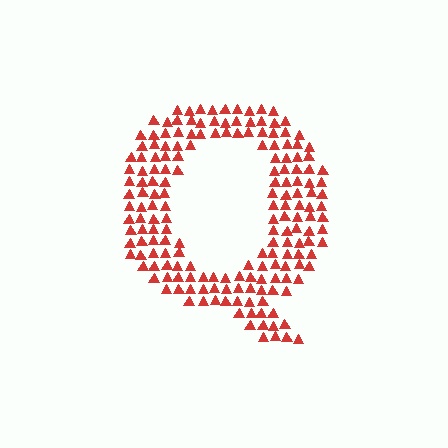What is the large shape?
The large shape is the letter Q.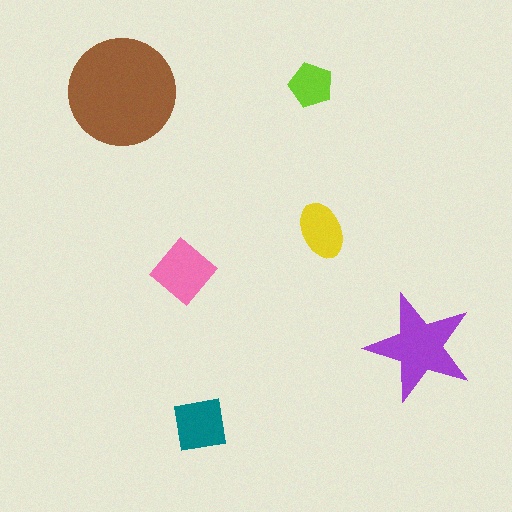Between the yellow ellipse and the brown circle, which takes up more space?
The brown circle.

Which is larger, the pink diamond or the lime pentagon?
The pink diamond.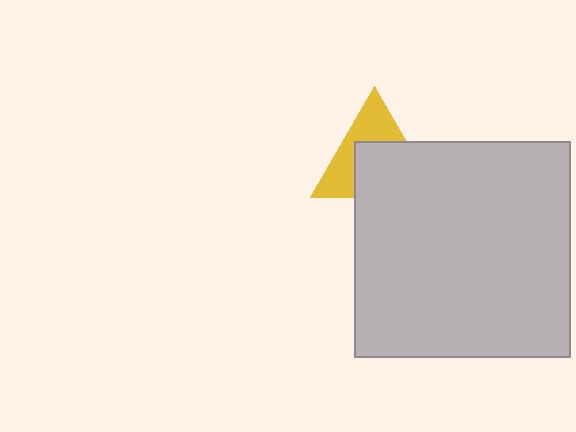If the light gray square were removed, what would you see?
You would see the complete yellow triangle.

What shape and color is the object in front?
The object in front is a light gray square.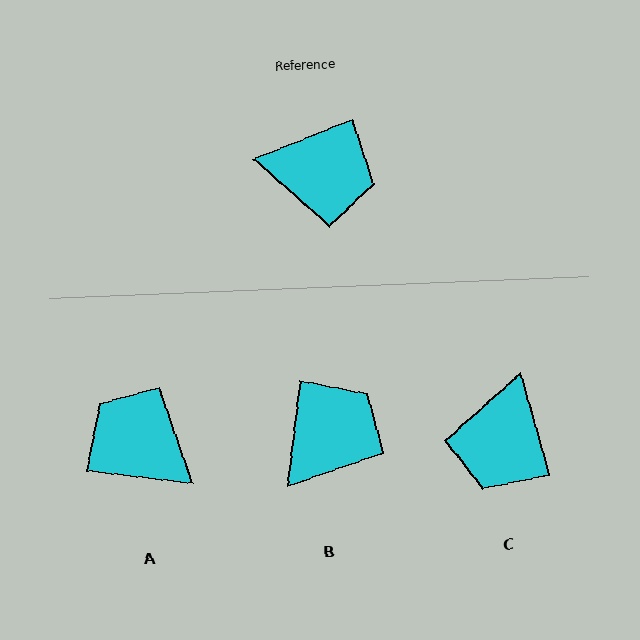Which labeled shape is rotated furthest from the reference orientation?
A, about 151 degrees away.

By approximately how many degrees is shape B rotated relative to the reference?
Approximately 61 degrees counter-clockwise.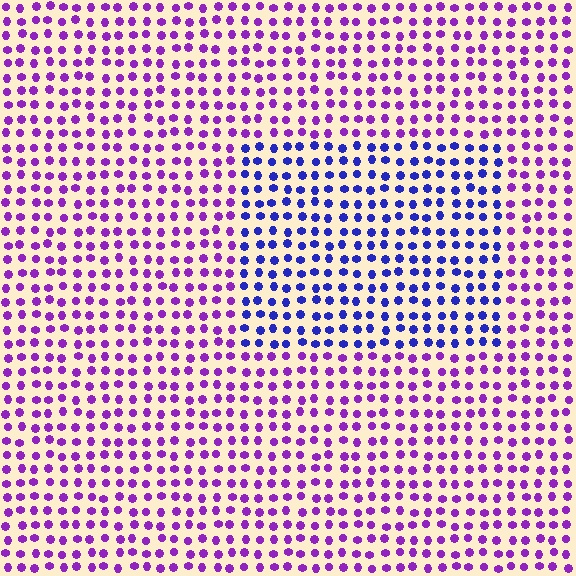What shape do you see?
I see a rectangle.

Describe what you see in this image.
The image is filled with small purple elements in a uniform arrangement. A rectangle-shaped region is visible where the elements are tinted to a slightly different hue, forming a subtle color boundary.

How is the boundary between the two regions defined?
The boundary is defined purely by a slight shift in hue (about 44 degrees). Spacing, size, and orientation are identical on both sides.